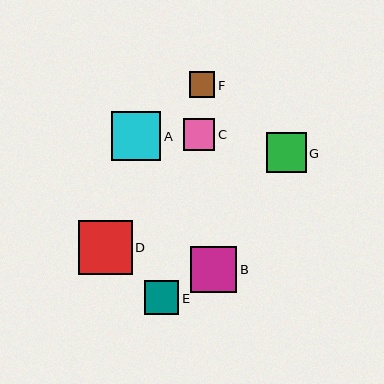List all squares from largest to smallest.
From largest to smallest: D, A, B, G, E, C, F.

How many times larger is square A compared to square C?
Square A is approximately 1.6 times the size of square C.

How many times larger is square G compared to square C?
Square G is approximately 1.3 times the size of square C.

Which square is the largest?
Square D is the largest with a size of approximately 54 pixels.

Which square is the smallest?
Square F is the smallest with a size of approximately 25 pixels.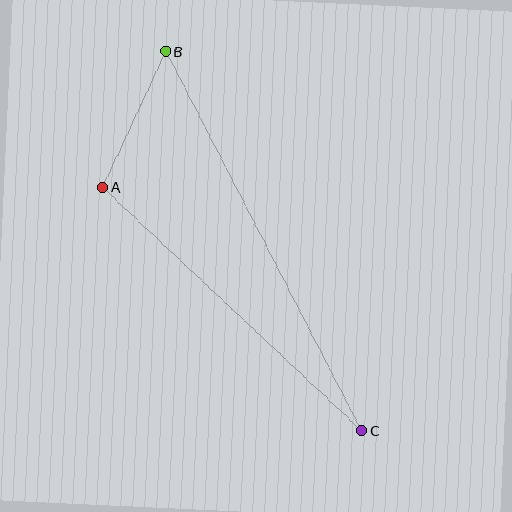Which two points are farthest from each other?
Points B and C are farthest from each other.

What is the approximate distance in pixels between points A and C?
The distance between A and C is approximately 355 pixels.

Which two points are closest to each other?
Points A and B are closest to each other.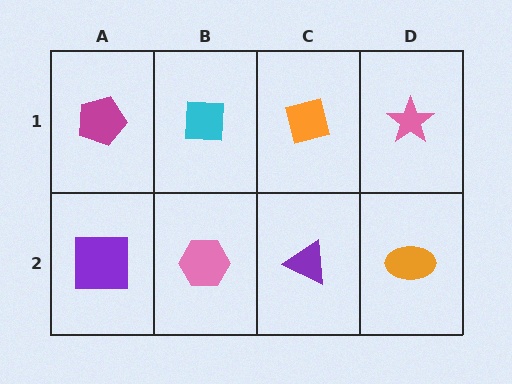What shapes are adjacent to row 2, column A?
A magenta pentagon (row 1, column A), a pink hexagon (row 2, column B).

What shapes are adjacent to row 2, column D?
A pink star (row 1, column D), a purple triangle (row 2, column C).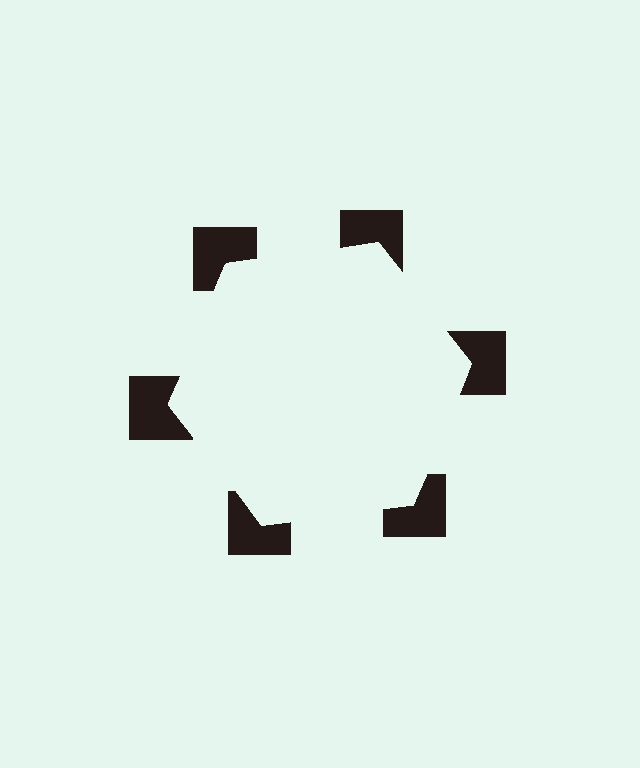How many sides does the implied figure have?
6 sides.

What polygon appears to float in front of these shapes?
An illusory hexagon — its edges are inferred from the aligned wedge cuts in the notched squares, not physically drawn.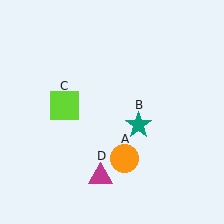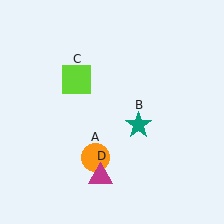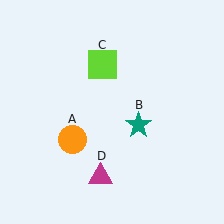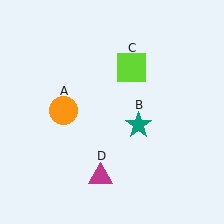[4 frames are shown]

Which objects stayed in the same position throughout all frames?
Teal star (object B) and magenta triangle (object D) remained stationary.